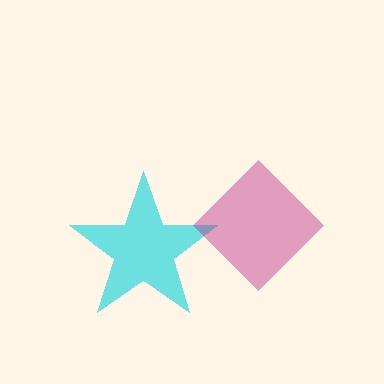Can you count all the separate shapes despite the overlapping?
Yes, there are 2 separate shapes.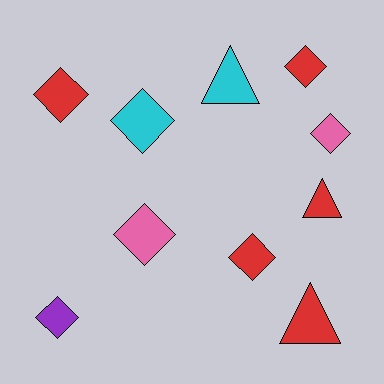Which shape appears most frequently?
Diamond, with 7 objects.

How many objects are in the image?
There are 10 objects.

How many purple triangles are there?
There are no purple triangles.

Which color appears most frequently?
Red, with 5 objects.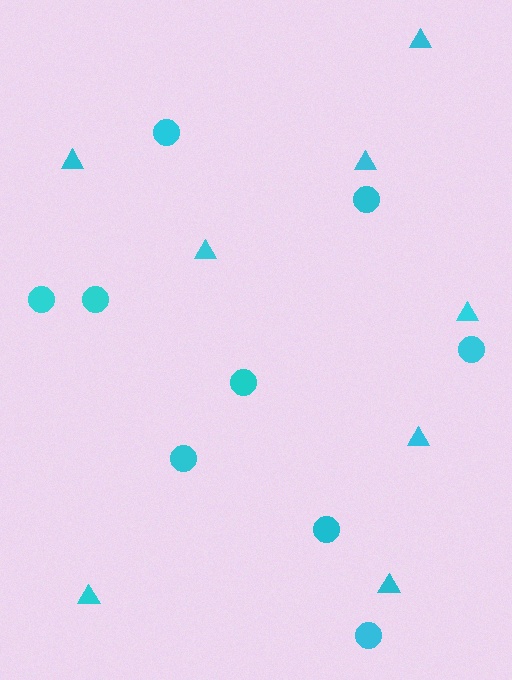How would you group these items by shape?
There are 2 groups: one group of circles (9) and one group of triangles (8).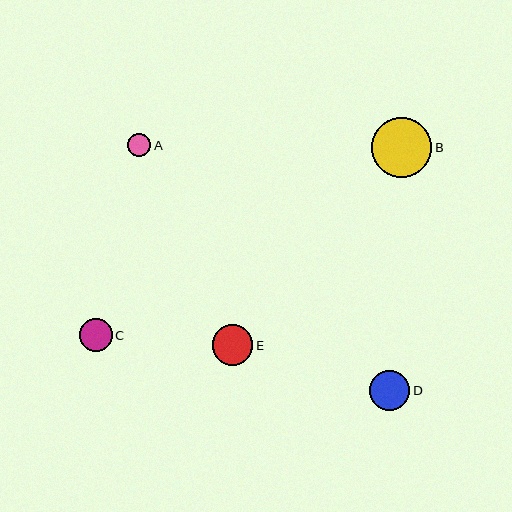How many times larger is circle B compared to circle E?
Circle B is approximately 1.5 times the size of circle E.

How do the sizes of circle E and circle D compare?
Circle E and circle D are approximately the same size.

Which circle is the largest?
Circle B is the largest with a size of approximately 60 pixels.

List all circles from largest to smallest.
From largest to smallest: B, E, D, C, A.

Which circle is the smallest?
Circle A is the smallest with a size of approximately 23 pixels.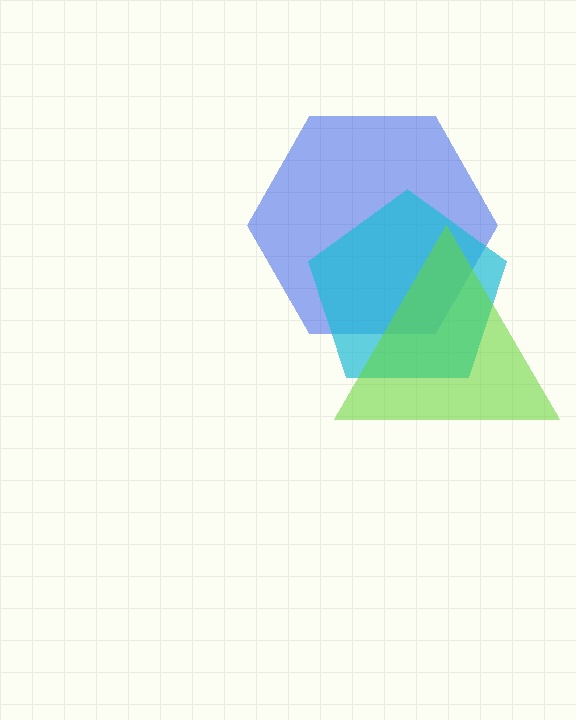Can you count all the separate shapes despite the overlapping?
Yes, there are 3 separate shapes.